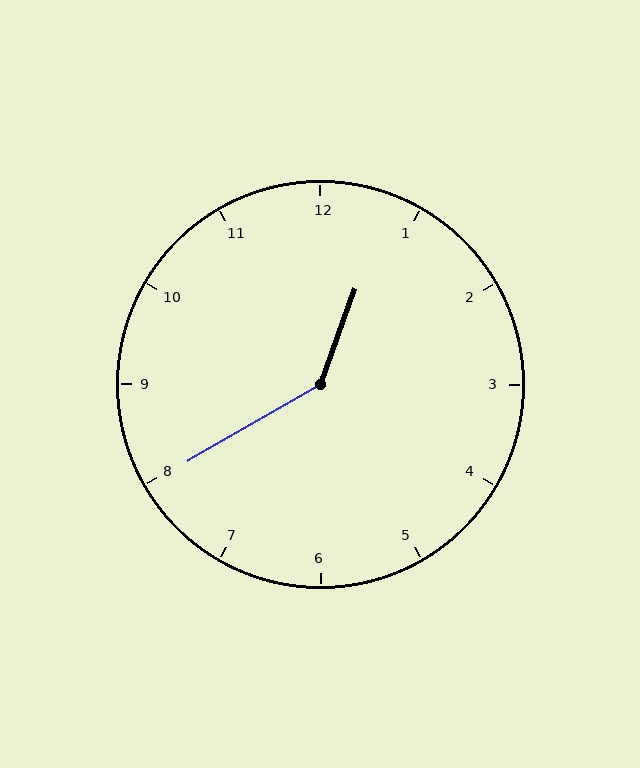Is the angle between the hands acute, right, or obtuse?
It is obtuse.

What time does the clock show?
12:40.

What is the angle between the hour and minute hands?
Approximately 140 degrees.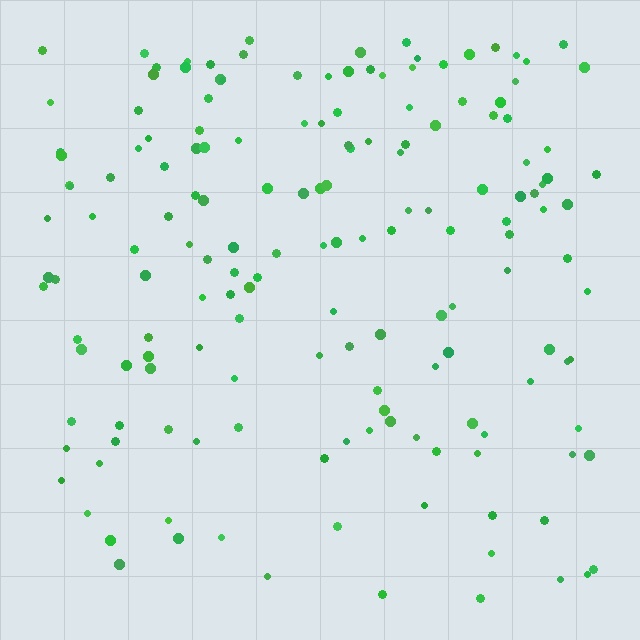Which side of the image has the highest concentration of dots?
The top.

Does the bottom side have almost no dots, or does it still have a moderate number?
Still a moderate number, just noticeably fewer than the top.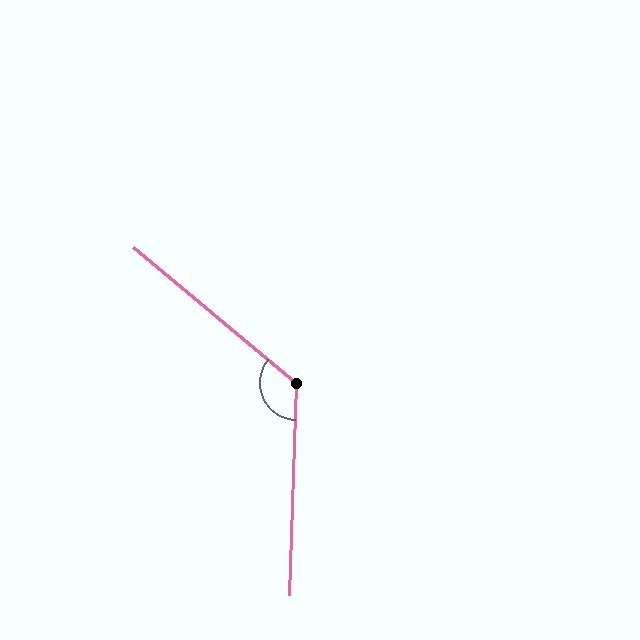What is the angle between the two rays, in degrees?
Approximately 128 degrees.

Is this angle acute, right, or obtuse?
It is obtuse.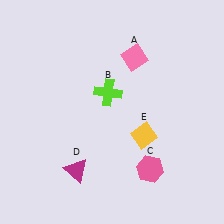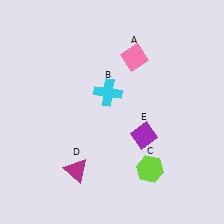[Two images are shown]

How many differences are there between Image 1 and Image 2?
There are 3 differences between the two images.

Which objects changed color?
B changed from lime to cyan. C changed from pink to lime. E changed from yellow to purple.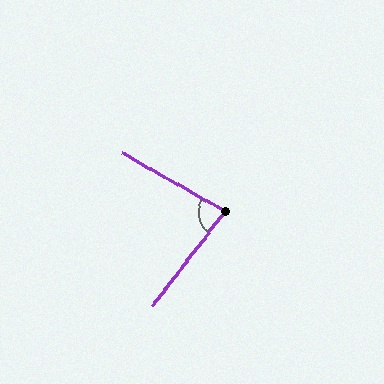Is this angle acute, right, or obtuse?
It is acute.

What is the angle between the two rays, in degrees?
Approximately 82 degrees.